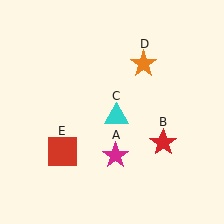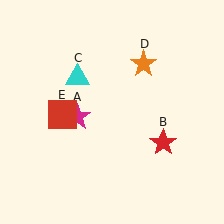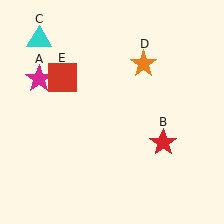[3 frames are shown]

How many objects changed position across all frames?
3 objects changed position: magenta star (object A), cyan triangle (object C), red square (object E).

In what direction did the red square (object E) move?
The red square (object E) moved up.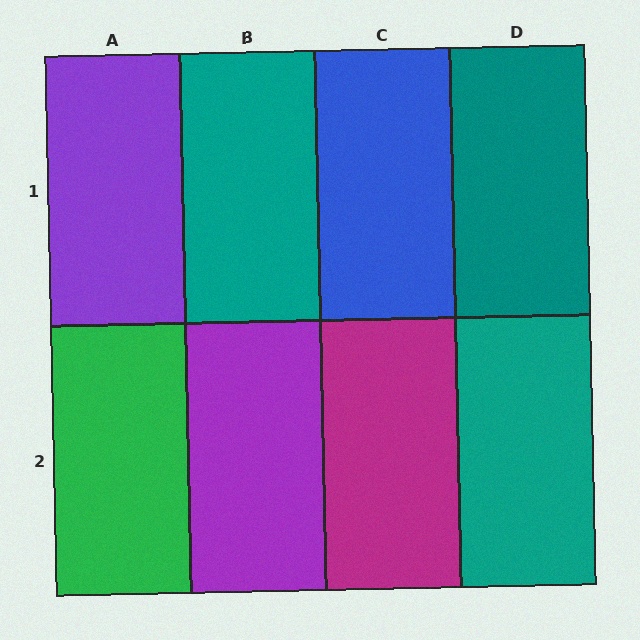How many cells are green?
1 cell is green.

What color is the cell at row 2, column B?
Purple.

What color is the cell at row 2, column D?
Teal.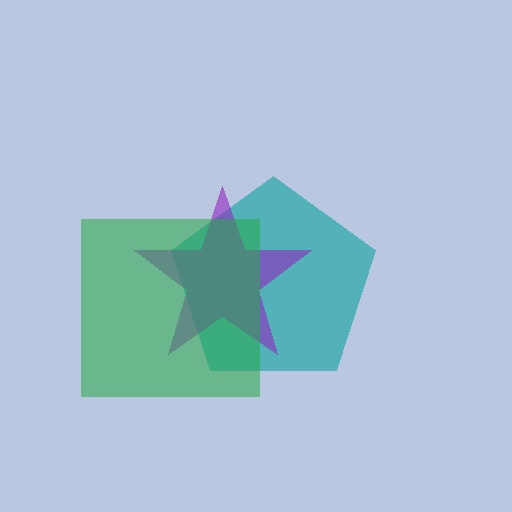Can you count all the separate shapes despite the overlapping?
Yes, there are 3 separate shapes.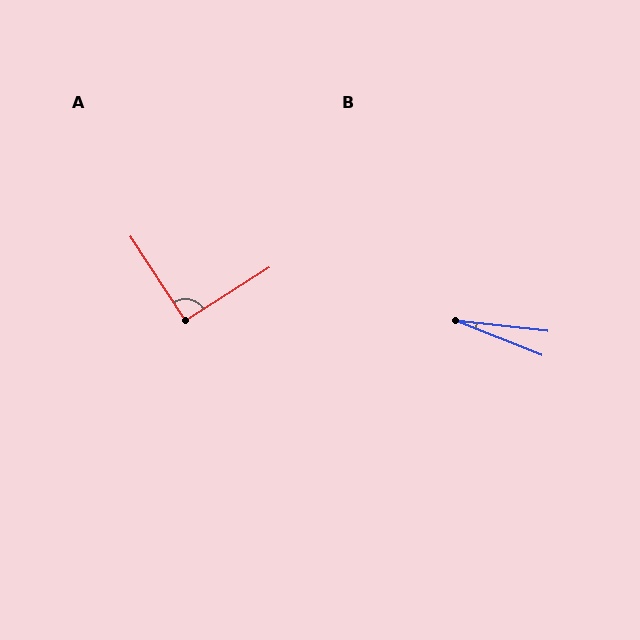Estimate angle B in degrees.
Approximately 15 degrees.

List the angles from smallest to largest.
B (15°), A (91°).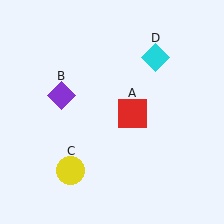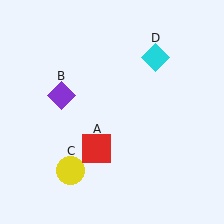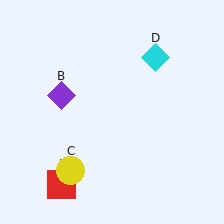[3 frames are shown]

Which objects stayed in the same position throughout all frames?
Purple diamond (object B) and yellow circle (object C) and cyan diamond (object D) remained stationary.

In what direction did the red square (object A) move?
The red square (object A) moved down and to the left.